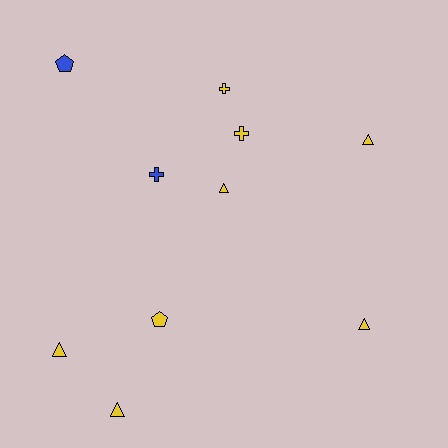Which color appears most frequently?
Yellow, with 8 objects.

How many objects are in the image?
There are 10 objects.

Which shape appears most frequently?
Triangle, with 5 objects.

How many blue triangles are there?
There are no blue triangles.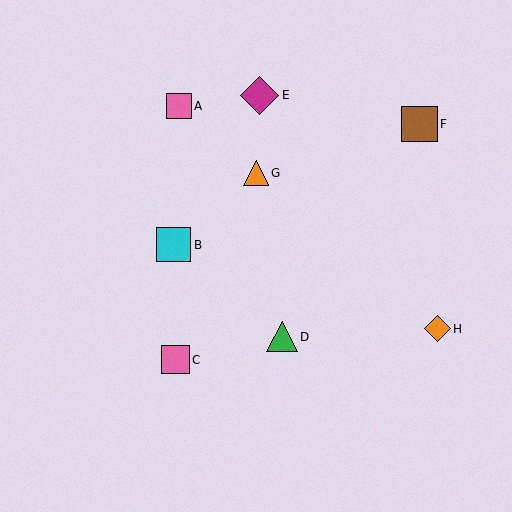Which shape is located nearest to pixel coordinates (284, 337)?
The green triangle (labeled D) at (282, 337) is nearest to that location.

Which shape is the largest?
The magenta diamond (labeled E) is the largest.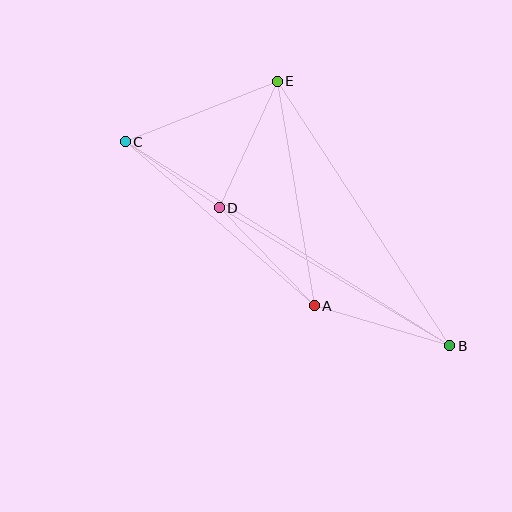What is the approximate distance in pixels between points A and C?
The distance between A and C is approximately 250 pixels.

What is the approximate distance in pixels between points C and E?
The distance between C and E is approximately 164 pixels.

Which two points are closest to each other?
Points C and D are closest to each other.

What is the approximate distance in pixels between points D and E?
The distance between D and E is approximately 139 pixels.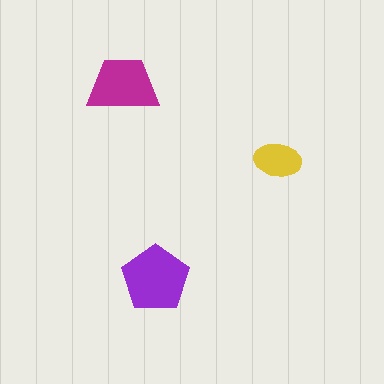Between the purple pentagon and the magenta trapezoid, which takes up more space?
The purple pentagon.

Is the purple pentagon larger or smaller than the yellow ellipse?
Larger.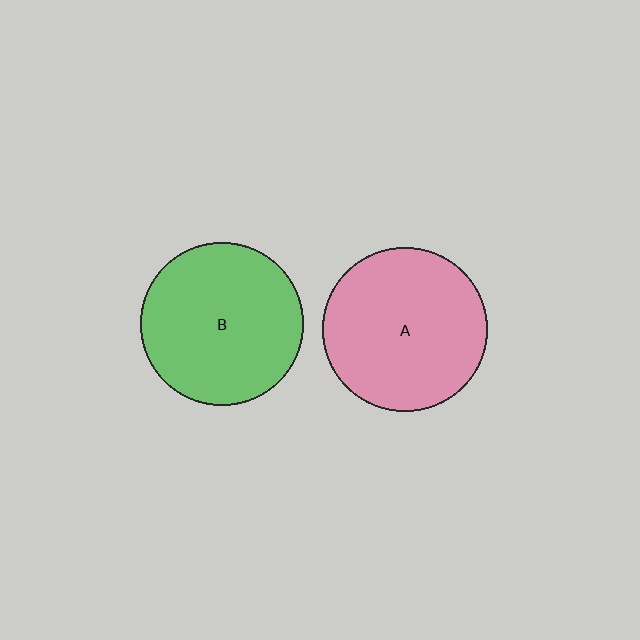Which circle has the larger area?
Circle A (pink).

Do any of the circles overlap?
No, none of the circles overlap.